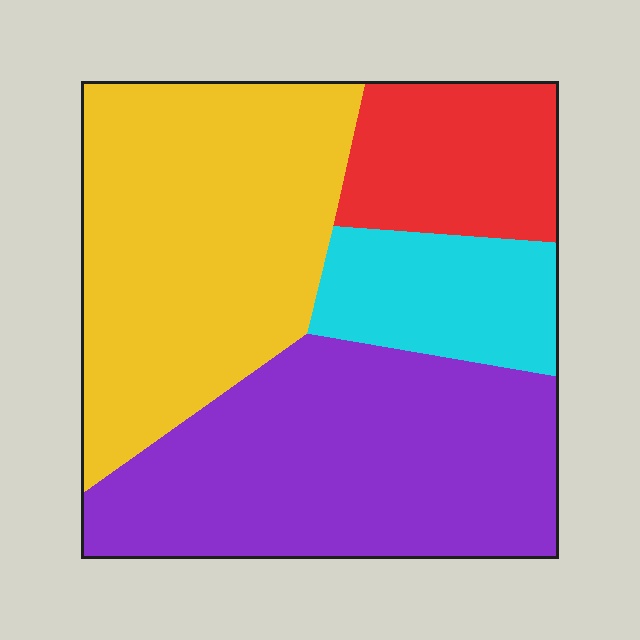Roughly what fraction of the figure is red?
Red covers about 15% of the figure.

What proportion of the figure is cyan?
Cyan takes up about one eighth (1/8) of the figure.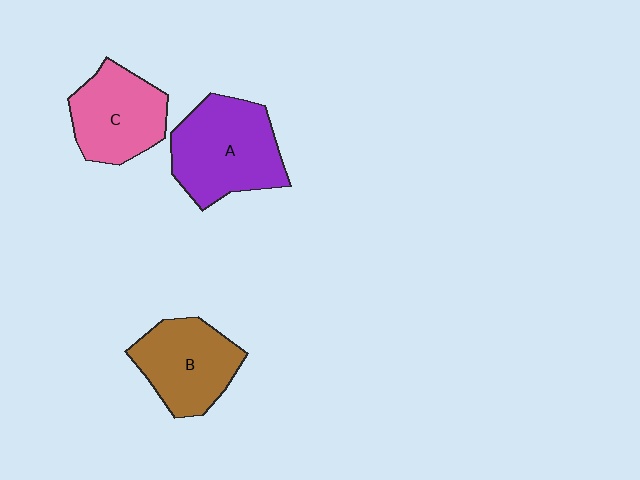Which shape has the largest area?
Shape A (purple).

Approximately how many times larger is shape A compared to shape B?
Approximately 1.2 times.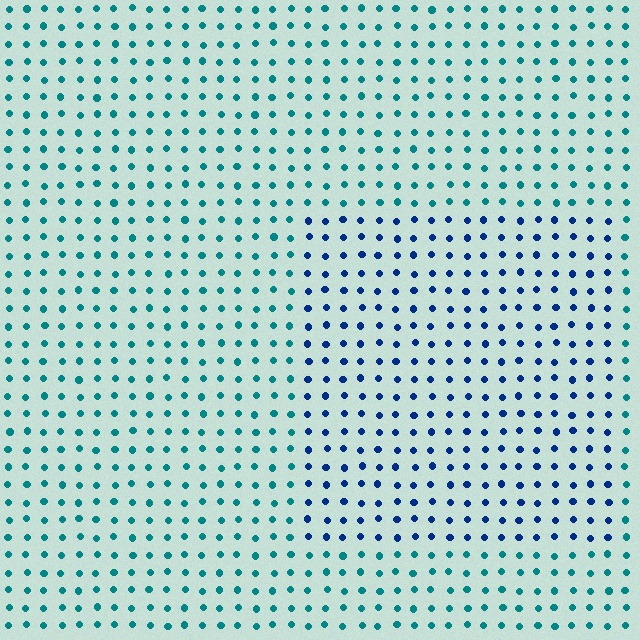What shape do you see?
I see a rectangle.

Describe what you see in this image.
The image is filled with small teal elements in a uniform arrangement. A rectangle-shaped region is visible where the elements are tinted to a slightly different hue, forming a subtle color boundary.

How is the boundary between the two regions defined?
The boundary is defined purely by a slight shift in hue (about 40 degrees). Spacing, size, and orientation are identical on both sides.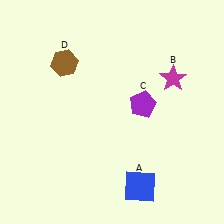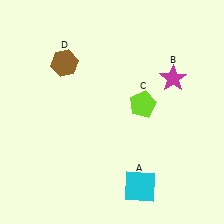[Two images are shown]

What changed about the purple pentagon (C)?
In Image 1, C is purple. In Image 2, it changed to lime.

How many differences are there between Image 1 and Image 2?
There are 2 differences between the two images.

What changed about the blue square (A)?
In Image 1, A is blue. In Image 2, it changed to cyan.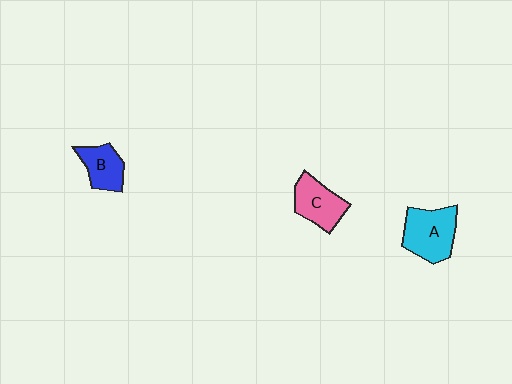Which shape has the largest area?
Shape A (cyan).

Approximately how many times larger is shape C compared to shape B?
Approximately 1.2 times.